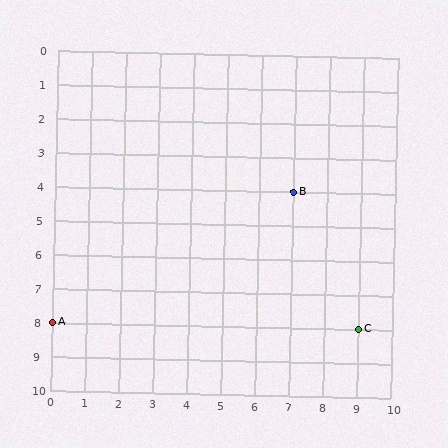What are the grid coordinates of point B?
Point B is at grid coordinates (7, 4).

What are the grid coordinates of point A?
Point A is at grid coordinates (0, 8).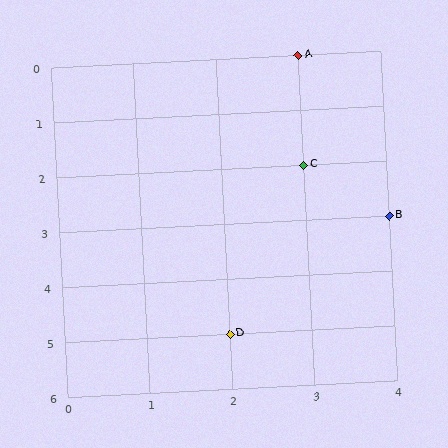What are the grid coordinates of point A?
Point A is at grid coordinates (3, 0).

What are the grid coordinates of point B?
Point B is at grid coordinates (4, 3).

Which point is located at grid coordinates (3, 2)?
Point C is at (3, 2).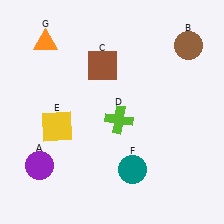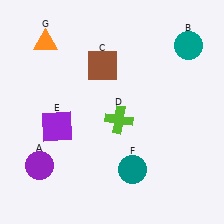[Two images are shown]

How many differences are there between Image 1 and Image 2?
There are 2 differences between the two images.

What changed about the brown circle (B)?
In Image 1, B is brown. In Image 2, it changed to teal.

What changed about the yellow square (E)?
In Image 1, E is yellow. In Image 2, it changed to purple.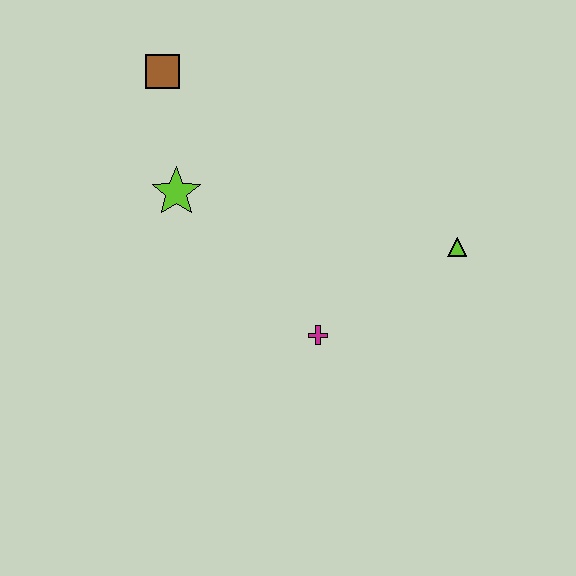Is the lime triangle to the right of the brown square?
Yes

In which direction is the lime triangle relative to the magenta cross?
The lime triangle is to the right of the magenta cross.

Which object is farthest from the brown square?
The lime triangle is farthest from the brown square.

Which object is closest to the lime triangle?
The magenta cross is closest to the lime triangle.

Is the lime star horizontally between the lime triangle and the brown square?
Yes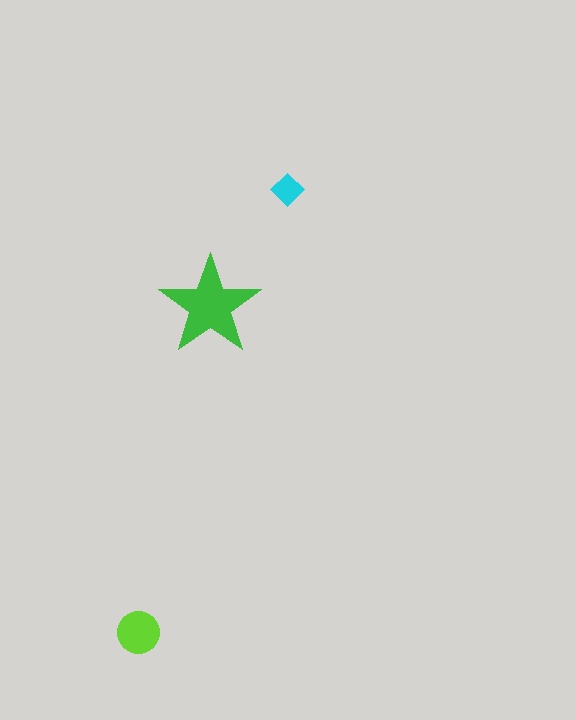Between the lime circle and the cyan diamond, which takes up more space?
The lime circle.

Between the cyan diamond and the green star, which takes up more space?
The green star.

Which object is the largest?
The green star.